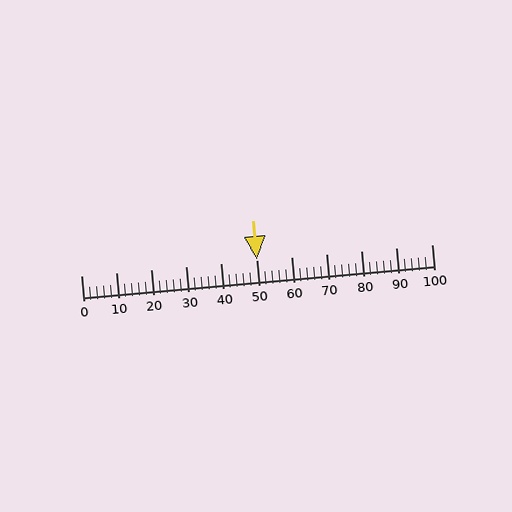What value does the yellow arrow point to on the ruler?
The yellow arrow points to approximately 50.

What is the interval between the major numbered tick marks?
The major tick marks are spaced 10 units apart.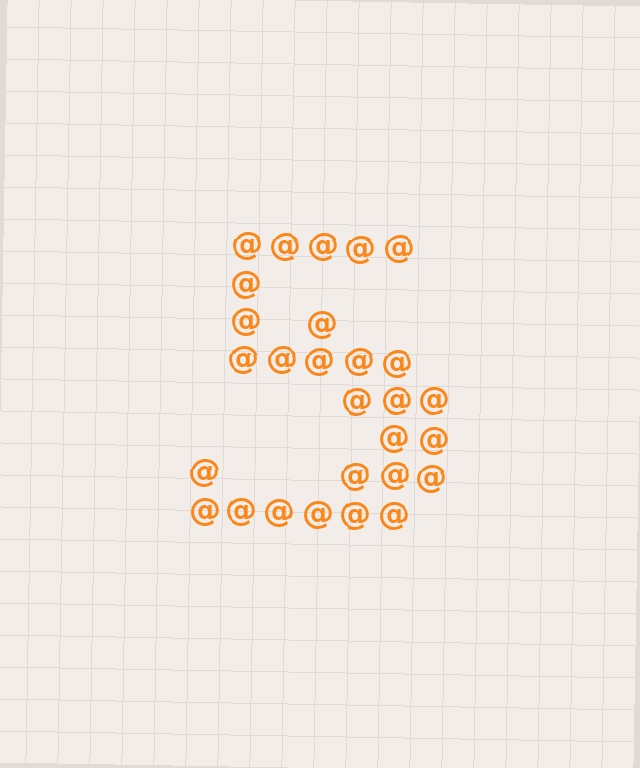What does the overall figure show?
The overall figure shows the digit 5.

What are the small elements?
The small elements are at signs.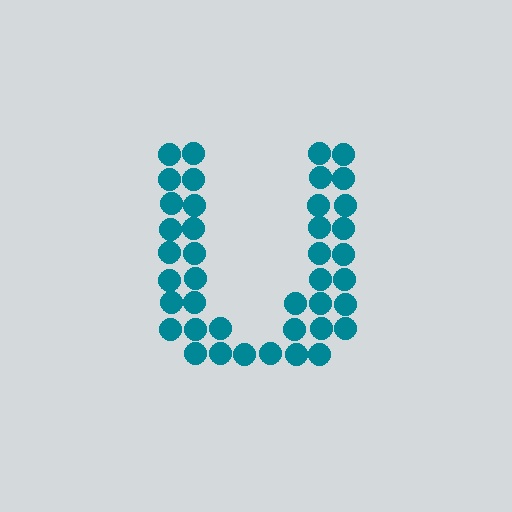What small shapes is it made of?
It is made of small circles.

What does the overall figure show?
The overall figure shows the letter U.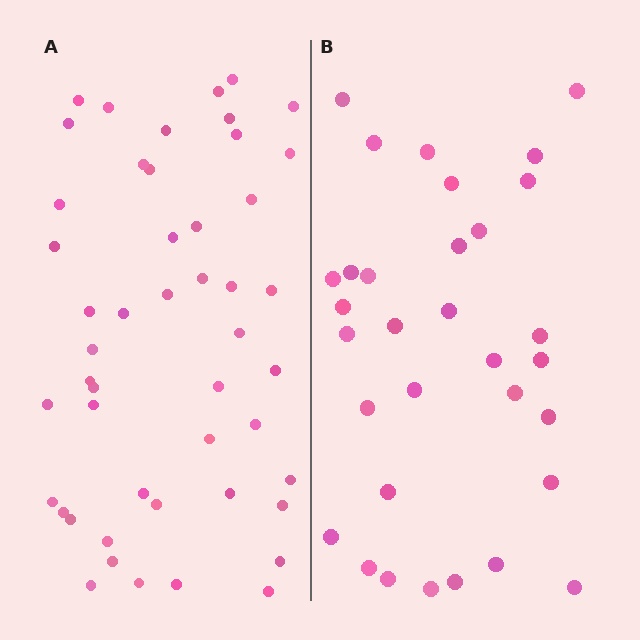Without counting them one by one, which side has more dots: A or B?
Region A (the left region) has more dots.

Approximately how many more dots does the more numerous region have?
Region A has approximately 15 more dots than region B.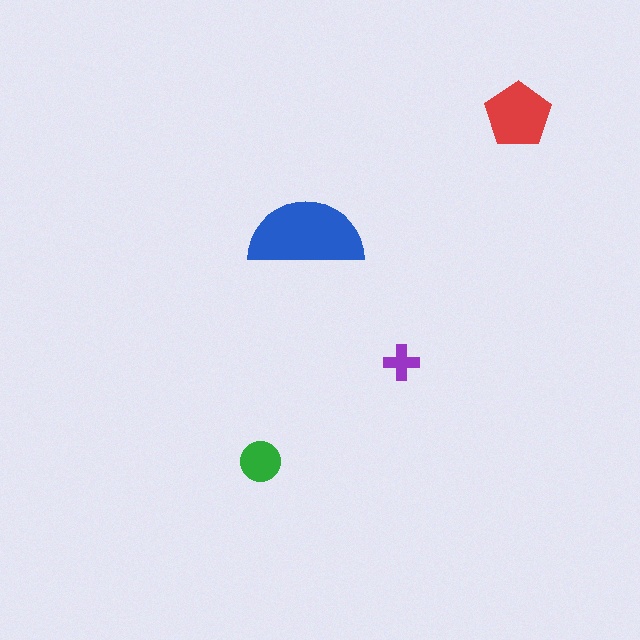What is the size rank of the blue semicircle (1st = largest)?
1st.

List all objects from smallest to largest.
The purple cross, the green circle, the red pentagon, the blue semicircle.